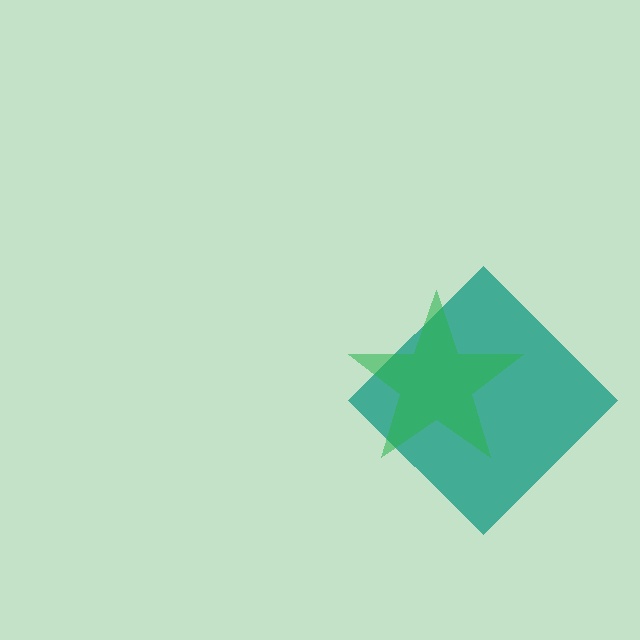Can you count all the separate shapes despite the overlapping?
Yes, there are 2 separate shapes.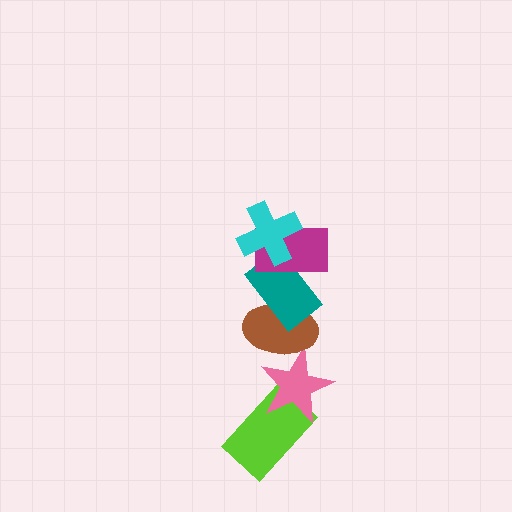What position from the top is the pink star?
The pink star is 5th from the top.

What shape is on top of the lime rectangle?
The pink star is on top of the lime rectangle.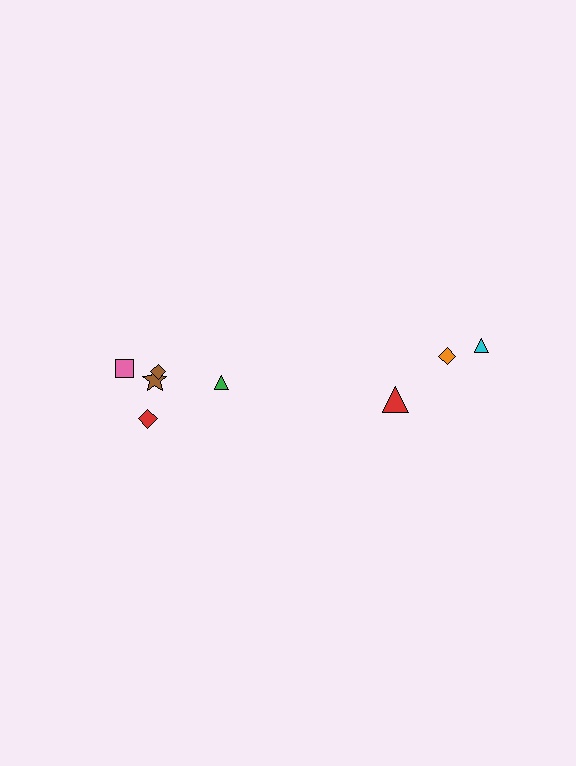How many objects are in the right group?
There are 3 objects.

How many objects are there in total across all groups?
There are 8 objects.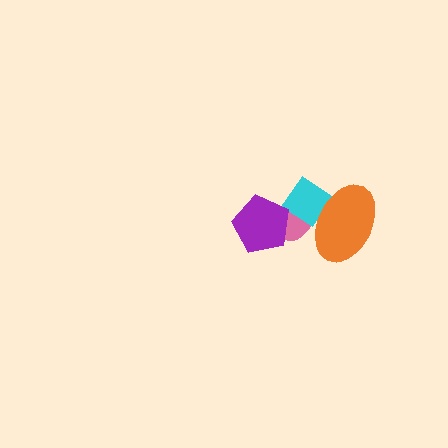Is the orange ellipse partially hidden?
No, no other shape covers it.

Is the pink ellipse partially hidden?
Yes, it is partially covered by another shape.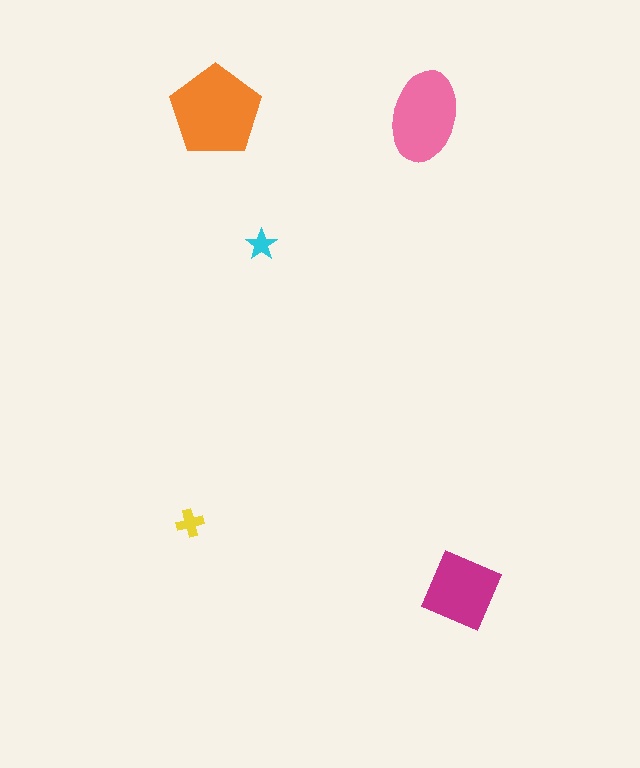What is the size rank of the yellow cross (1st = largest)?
4th.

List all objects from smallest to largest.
The cyan star, the yellow cross, the magenta square, the pink ellipse, the orange pentagon.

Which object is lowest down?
The magenta square is bottommost.